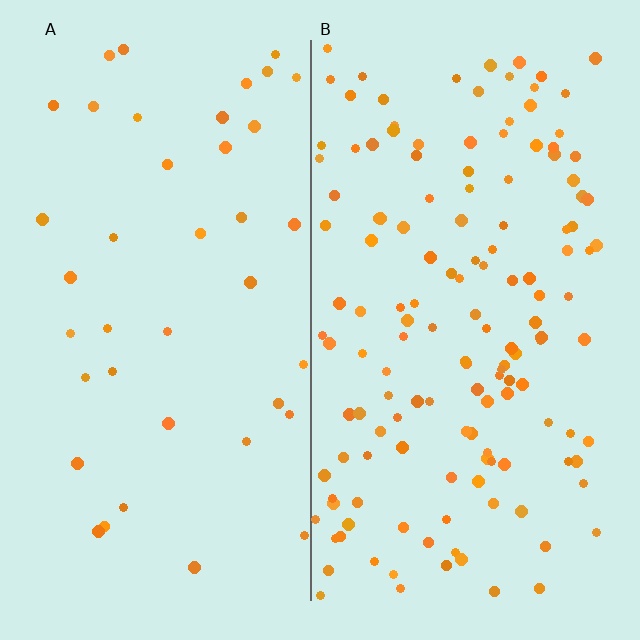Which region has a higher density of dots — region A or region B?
B (the right).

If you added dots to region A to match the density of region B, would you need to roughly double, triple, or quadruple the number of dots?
Approximately quadruple.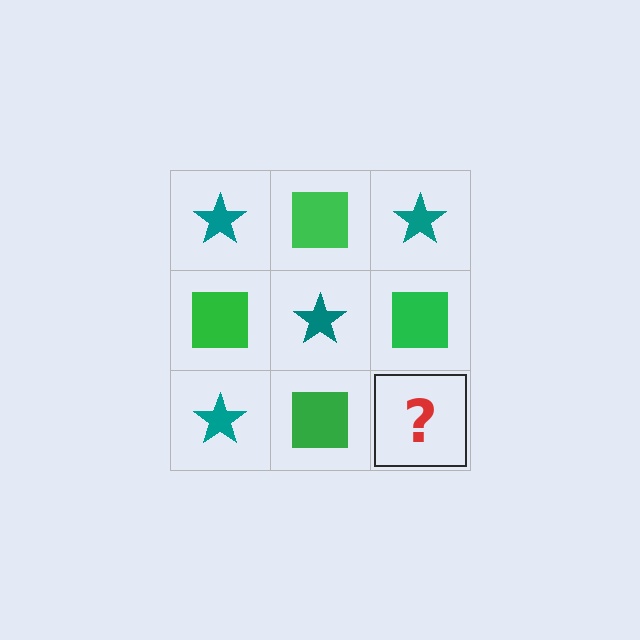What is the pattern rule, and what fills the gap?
The rule is that it alternates teal star and green square in a checkerboard pattern. The gap should be filled with a teal star.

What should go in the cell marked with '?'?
The missing cell should contain a teal star.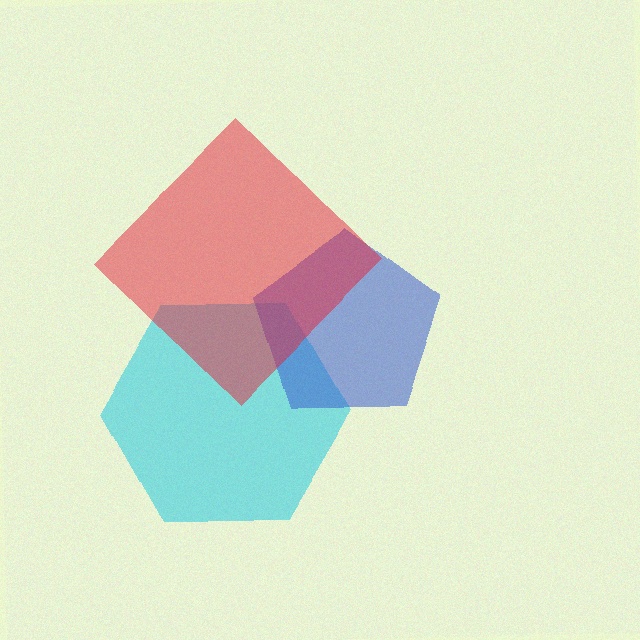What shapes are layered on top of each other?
The layered shapes are: a cyan hexagon, a blue pentagon, a red diamond.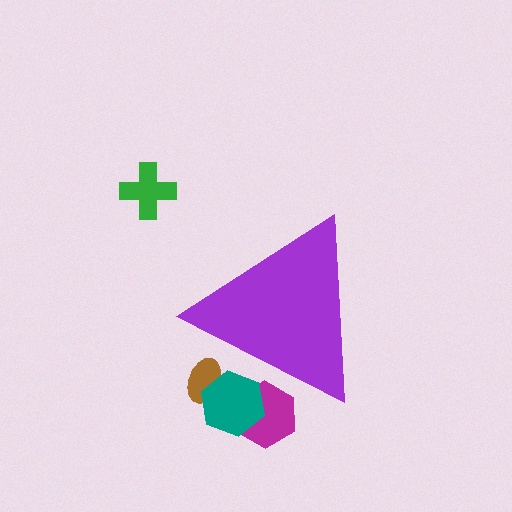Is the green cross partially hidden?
No, the green cross is fully visible.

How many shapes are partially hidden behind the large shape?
4 shapes are partially hidden.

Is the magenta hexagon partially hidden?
Yes, the magenta hexagon is partially hidden behind the purple triangle.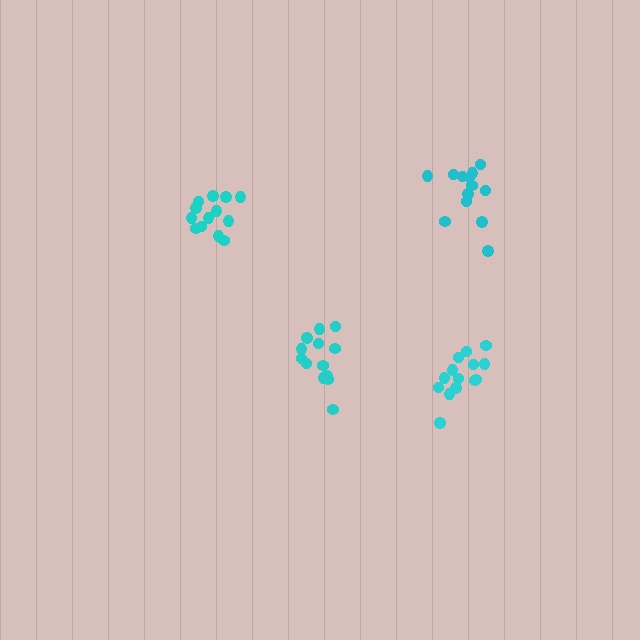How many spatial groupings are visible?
There are 4 spatial groupings.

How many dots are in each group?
Group 1: 13 dots, Group 2: 13 dots, Group 3: 13 dots, Group 4: 14 dots (53 total).